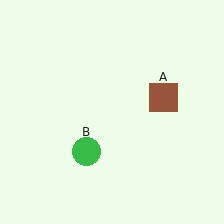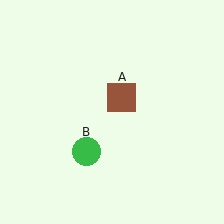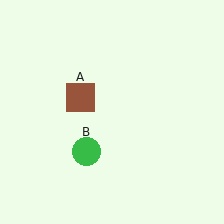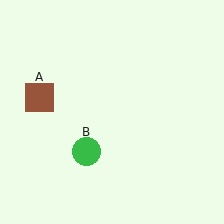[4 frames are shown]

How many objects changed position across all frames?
1 object changed position: brown square (object A).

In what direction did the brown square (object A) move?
The brown square (object A) moved left.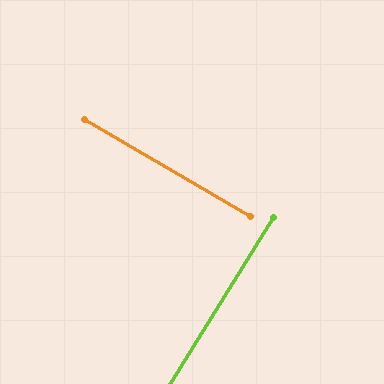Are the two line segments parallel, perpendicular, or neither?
Perpendicular — they meet at approximately 89°.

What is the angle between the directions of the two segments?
Approximately 89 degrees.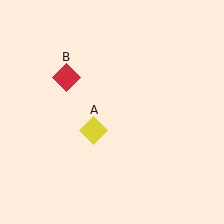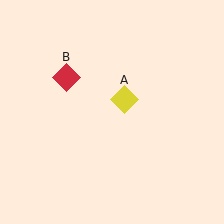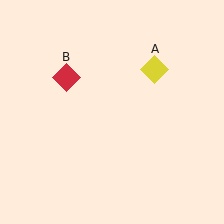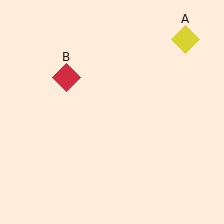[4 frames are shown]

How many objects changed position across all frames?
1 object changed position: yellow diamond (object A).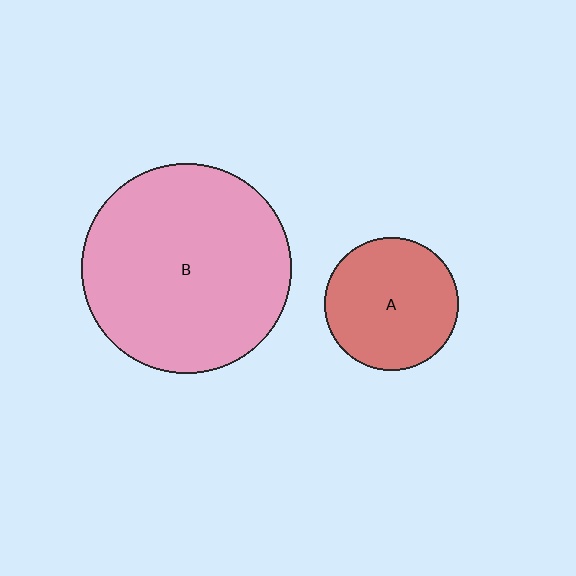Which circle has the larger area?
Circle B (pink).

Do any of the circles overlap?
No, none of the circles overlap.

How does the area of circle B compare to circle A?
Approximately 2.5 times.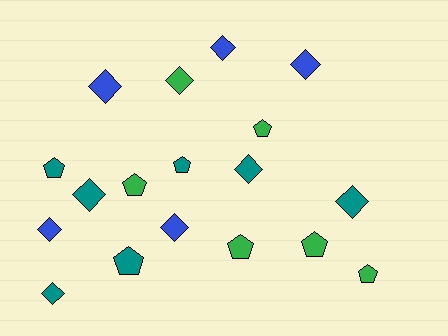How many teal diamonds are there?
There are 4 teal diamonds.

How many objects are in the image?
There are 18 objects.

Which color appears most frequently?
Teal, with 7 objects.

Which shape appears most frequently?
Diamond, with 10 objects.